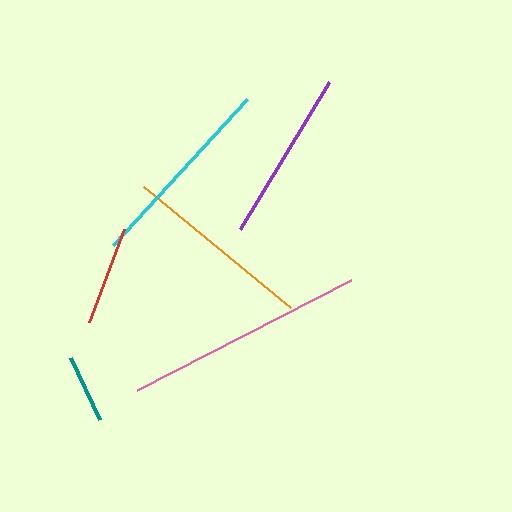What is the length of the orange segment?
The orange segment is approximately 191 pixels long.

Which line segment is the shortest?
The teal line is the shortest at approximately 69 pixels.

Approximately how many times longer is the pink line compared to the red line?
The pink line is approximately 2.4 times the length of the red line.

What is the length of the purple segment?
The purple segment is approximately 172 pixels long.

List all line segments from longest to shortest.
From longest to shortest: pink, cyan, orange, purple, red, teal.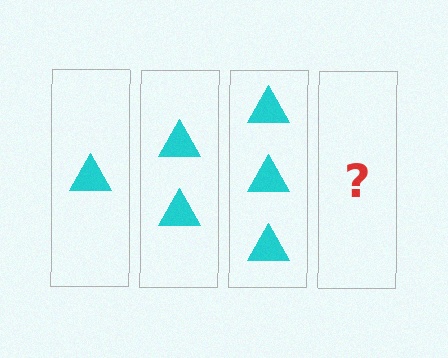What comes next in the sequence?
The next element should be 4 triangles.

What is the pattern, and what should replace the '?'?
The pattern is that each step adds one more triangle. The '?' should be 4 triangles.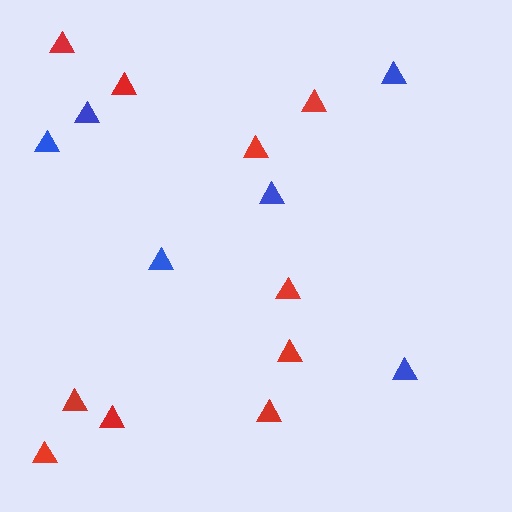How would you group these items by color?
There are 2 groups: one group of red triangles (10) and one group of blue triangles (6).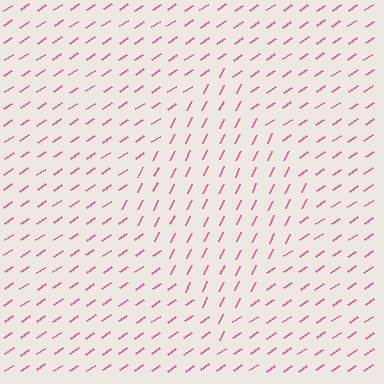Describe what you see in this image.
The image is filled with small pink line segments. A diamond region in the image has lines oriented differently from the surrounding lines, creating a visible texture boundary.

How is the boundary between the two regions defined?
The boundary is defined purely by a change in line orientation (approximately 30 degrees difference). All lines are the same color and thickness.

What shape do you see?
I see a diamond.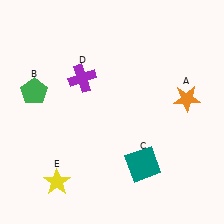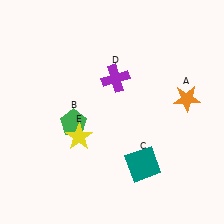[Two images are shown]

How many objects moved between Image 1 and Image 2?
3 objects moved between the two images.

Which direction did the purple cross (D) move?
The purple cross (D) moved right.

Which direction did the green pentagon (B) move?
The green pentagon (B) moved right.